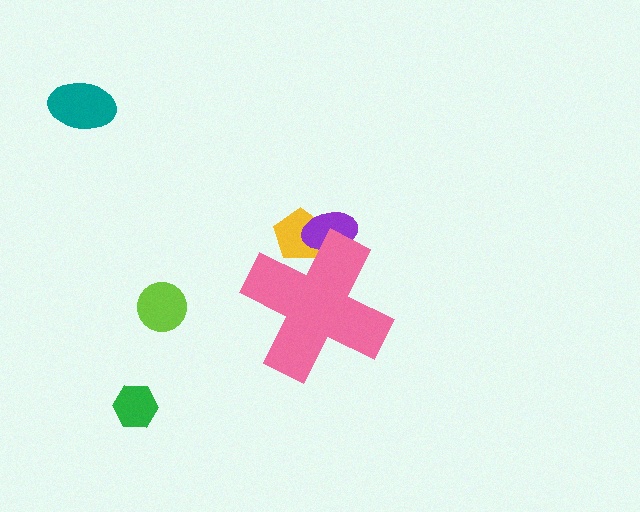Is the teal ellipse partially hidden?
No, the teal ellipse is fully visible.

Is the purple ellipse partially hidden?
Yes, the purple ellipse is partially hidden behind the pink cross.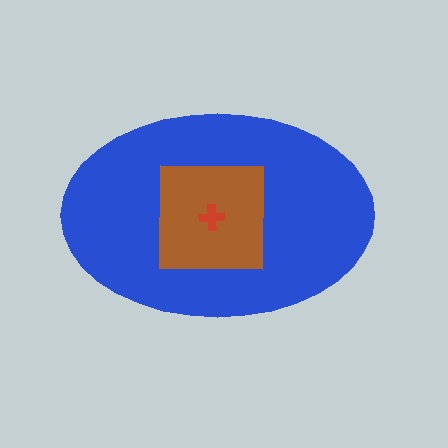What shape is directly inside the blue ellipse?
The brown square.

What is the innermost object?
The red cross.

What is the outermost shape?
The blue ellipse.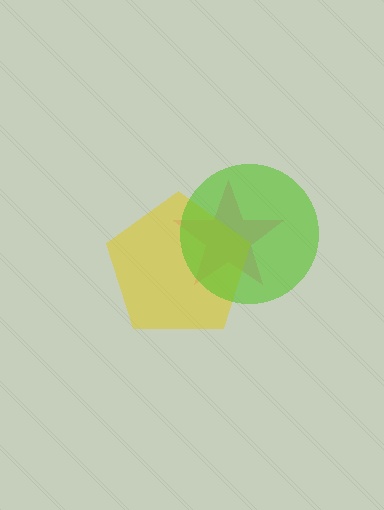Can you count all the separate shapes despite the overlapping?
Yes, there are 3 separate shapes.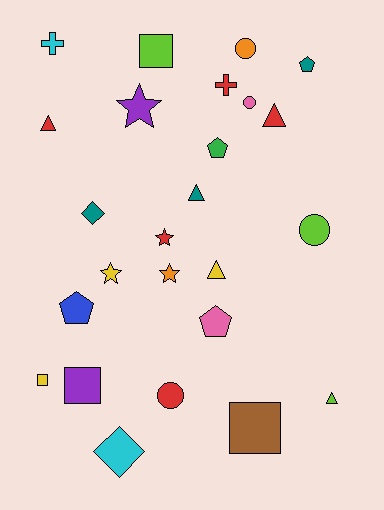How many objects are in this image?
There are 25 objects.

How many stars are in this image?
There are 4 stars.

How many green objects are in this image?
There is 1 green object.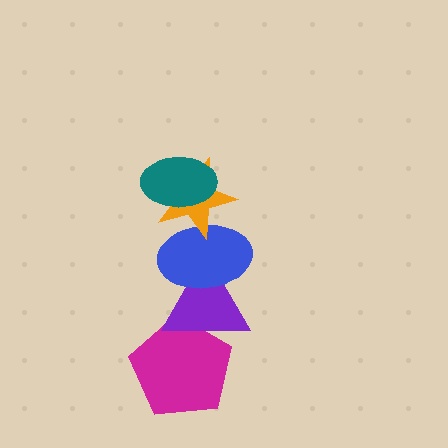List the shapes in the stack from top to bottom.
From top to bottom: the teal ellipse, the orange star, the blue ellipse, the purple triangle, the magenta pentagon.